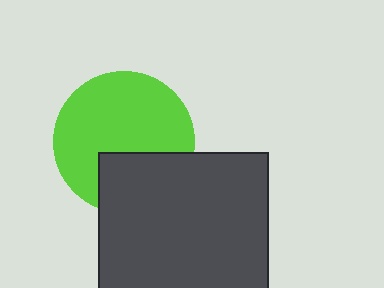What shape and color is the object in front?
The object in front is a dark gray square.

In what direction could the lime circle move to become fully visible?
The lime circle could move up. That would shift it out from behind the dark gray square entirely.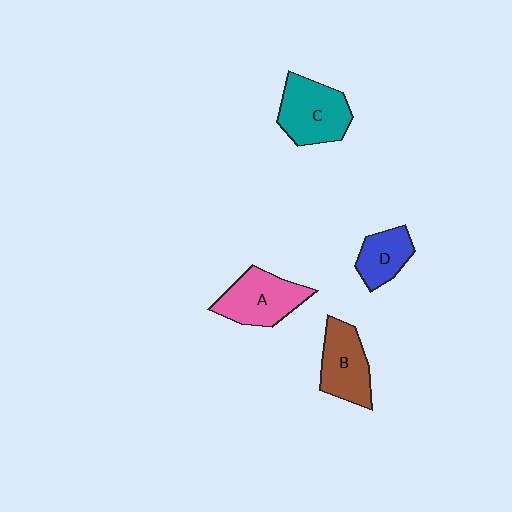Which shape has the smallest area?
Shape D (blue).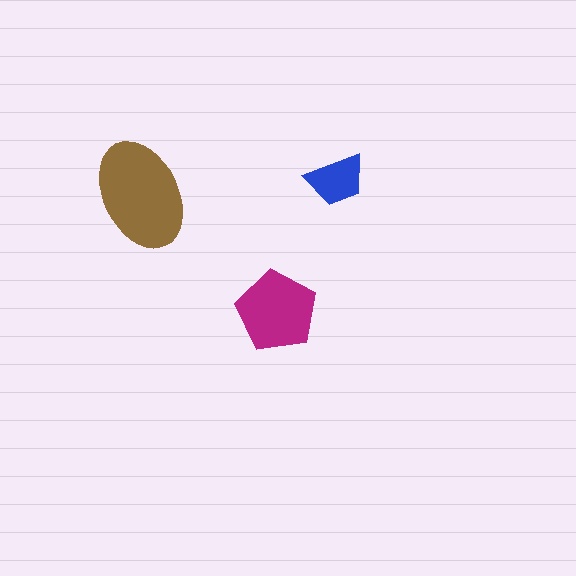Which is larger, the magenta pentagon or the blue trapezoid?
The magenta pentagon.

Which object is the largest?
The brown ellipse.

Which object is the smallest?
The blue trapezoid.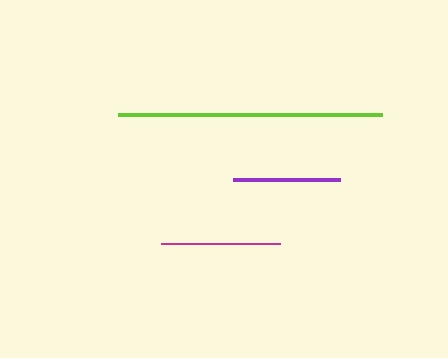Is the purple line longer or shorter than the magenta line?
The magenta line is longer than the purple line.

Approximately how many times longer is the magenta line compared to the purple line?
The magenta line is approximately 1.1 times the length of the purple line.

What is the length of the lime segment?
The lime segment is approximately 264 pixels long.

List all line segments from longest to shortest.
From longest to shortest: lime, magenta, purple.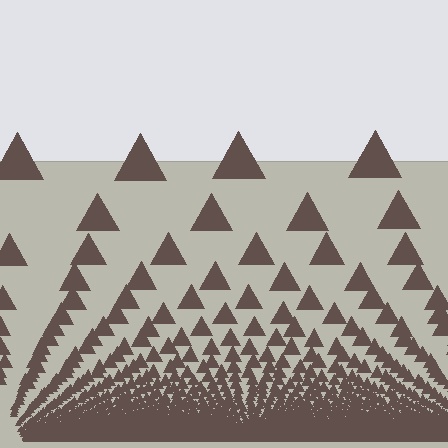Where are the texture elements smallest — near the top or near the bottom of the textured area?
Near the bottom.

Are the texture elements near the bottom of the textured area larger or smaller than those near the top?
Smaller. The gradient is inverted — elements near the bottom are smaller and denser.